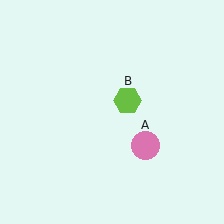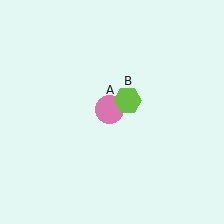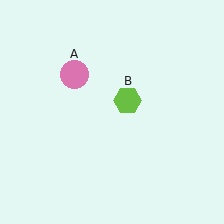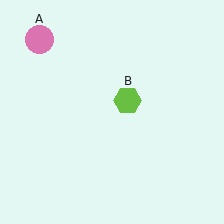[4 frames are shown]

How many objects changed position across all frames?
1 object changed position: pink circle (object A).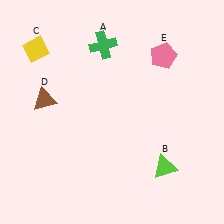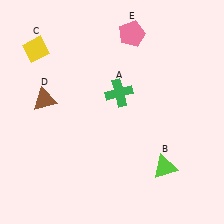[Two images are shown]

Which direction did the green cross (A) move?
The green cross (A) moved down.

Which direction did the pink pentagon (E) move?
The pink pentagon (E) moved left.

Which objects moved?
The objects that moved are: the green cross (A), the pink pentagon (E).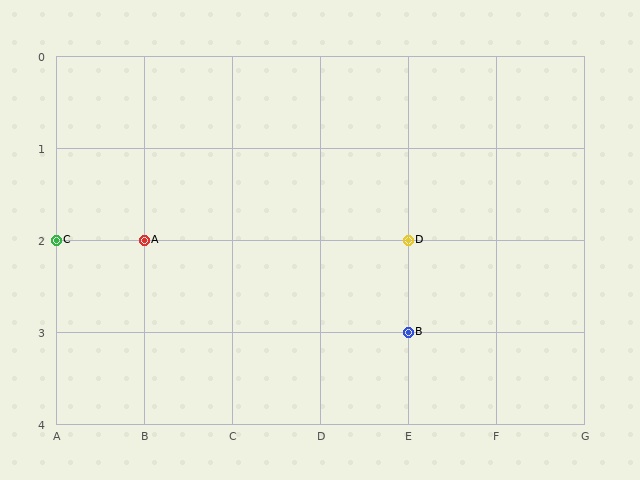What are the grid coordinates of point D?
Point D is at grid coordinates (E, 2).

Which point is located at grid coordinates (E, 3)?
Point B is at (E, 3).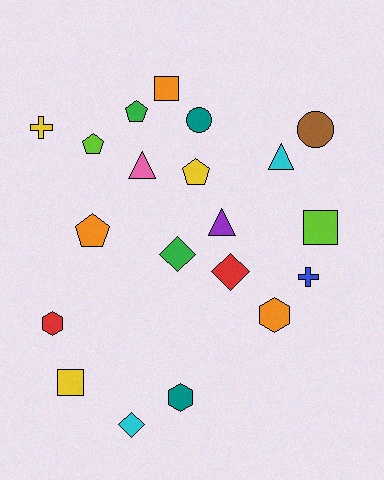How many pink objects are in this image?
There is 1 pink object.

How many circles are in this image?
There are 2 circles.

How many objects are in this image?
There are 20 objects.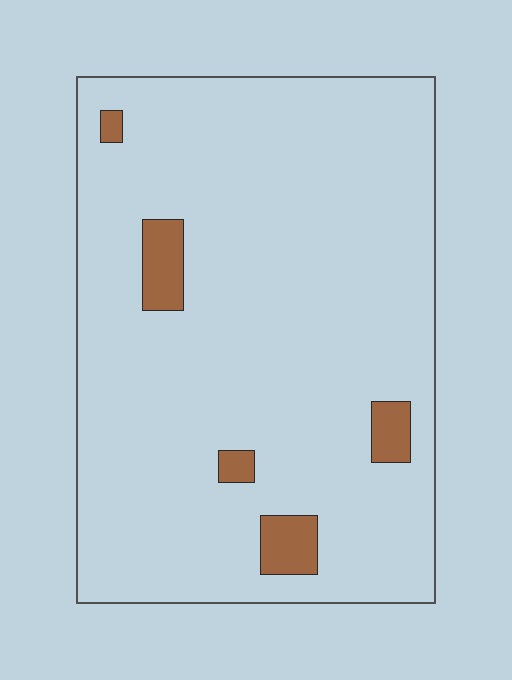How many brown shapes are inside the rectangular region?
5.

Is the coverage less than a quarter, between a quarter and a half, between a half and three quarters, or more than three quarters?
Less than a quarter.